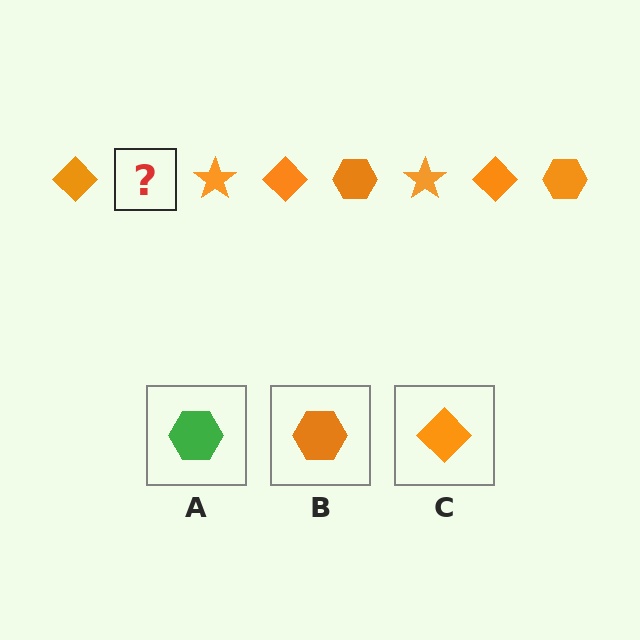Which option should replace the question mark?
Option B.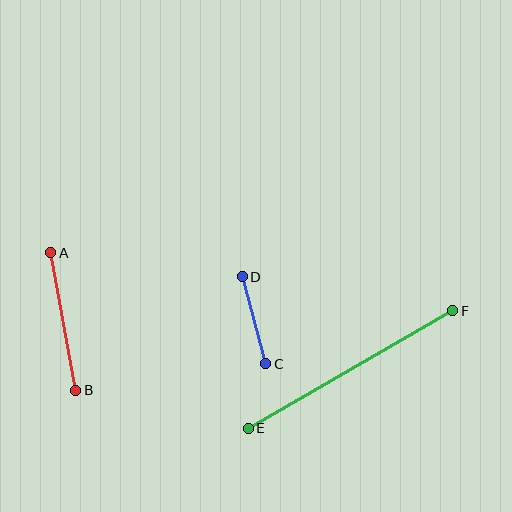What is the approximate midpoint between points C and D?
The midpoint is at approximately (254, 320) pixels.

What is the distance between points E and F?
The distance is approximately 236 pixels.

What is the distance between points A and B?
The distance is approximately 140 pixels.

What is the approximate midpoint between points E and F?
The midpoint is at approximately (350, 370) pixels.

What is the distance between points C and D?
The distance is approximately 90 pixels.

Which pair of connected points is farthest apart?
Points E and F are farthest apart.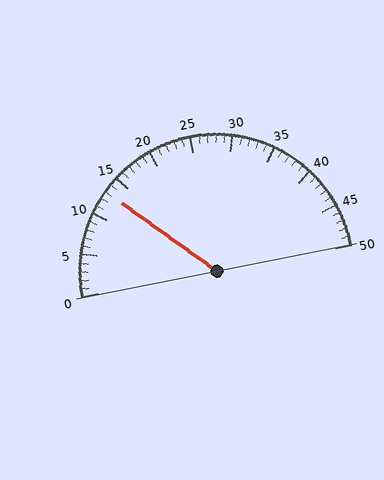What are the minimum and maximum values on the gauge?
The gauge ranges from 0 to 50.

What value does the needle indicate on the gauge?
The needle indicates approximately 13.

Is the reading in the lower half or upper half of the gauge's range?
The reading is in the lower half of the range (0 to 50).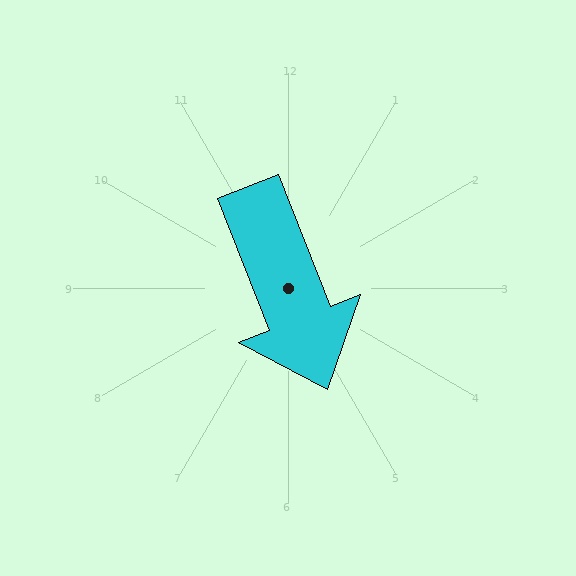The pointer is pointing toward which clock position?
Roughly 5 o'clock.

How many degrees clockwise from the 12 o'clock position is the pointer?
Approximately 159 degrees.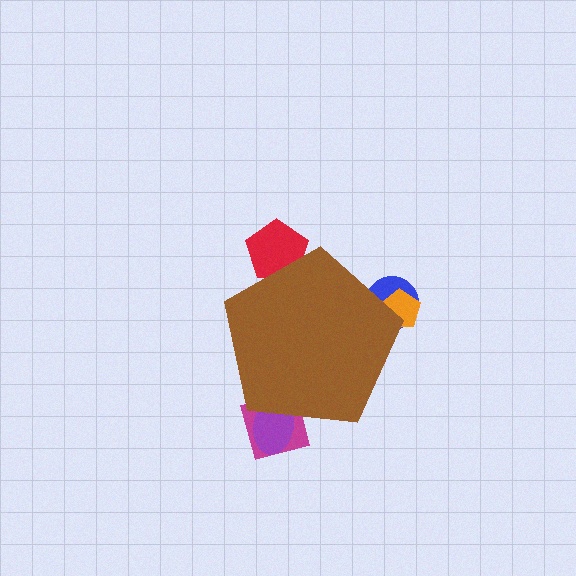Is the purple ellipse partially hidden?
Yes, the purple ellipse is partially hidden behind the brown pentagon.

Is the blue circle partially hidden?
Yes, the blue circle is partially hidden behind the brown pentagon.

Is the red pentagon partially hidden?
Yes, the red pentagon is partially hidden behind the brown pentagon.